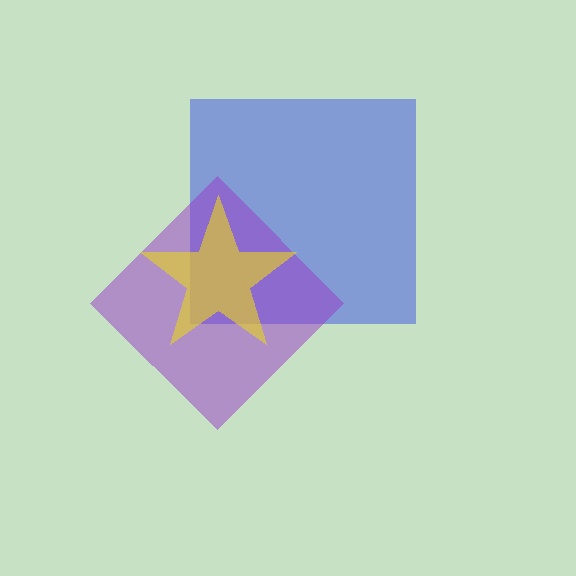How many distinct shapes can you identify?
There are 3 distinct shapes: a blue square, a purple diamond, a yellow star.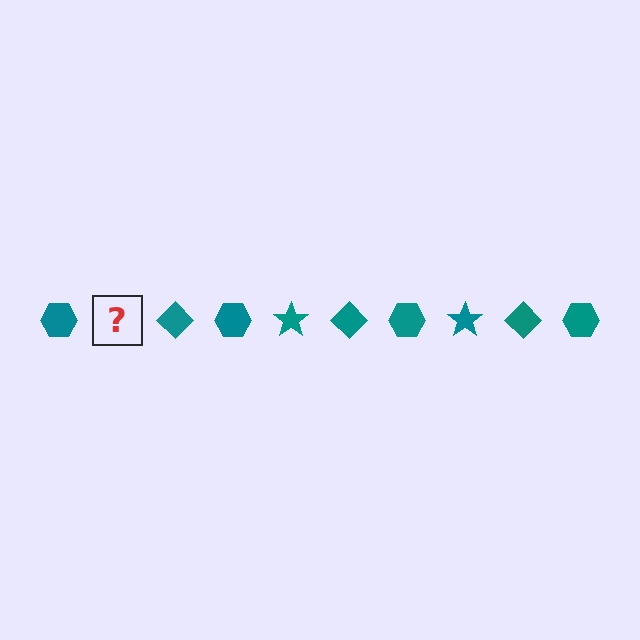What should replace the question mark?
The question mark should be replaced with a teal star.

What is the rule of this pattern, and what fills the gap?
The rule is that the pattern cycles through hexagon, star, diamond shapes in teal. The gap should be filled with a teal star.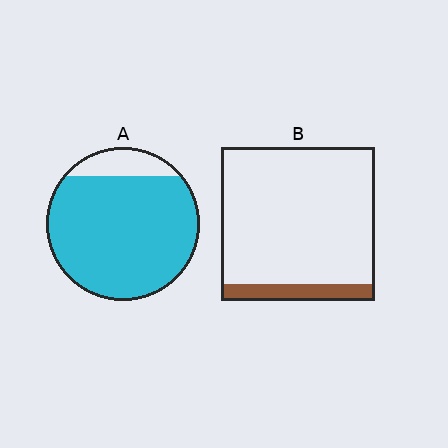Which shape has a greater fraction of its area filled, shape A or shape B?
Shape A.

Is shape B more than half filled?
No.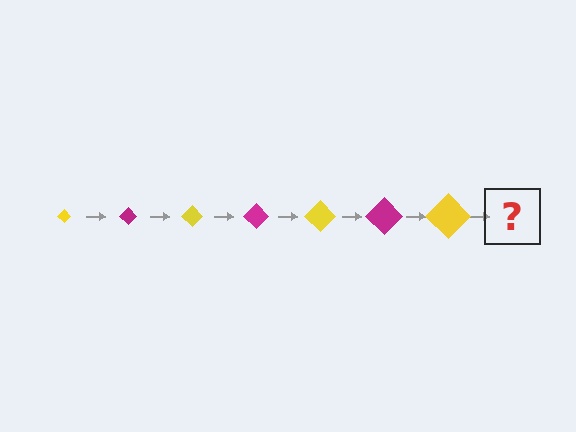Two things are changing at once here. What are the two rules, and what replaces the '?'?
The two rules are that the diamond grows larger each step and the color cycles through yellow and magenta. The '?' should be a magenta diamond, larger than the previous one.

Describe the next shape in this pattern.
It should be a magenta diamond, larger than the previous one.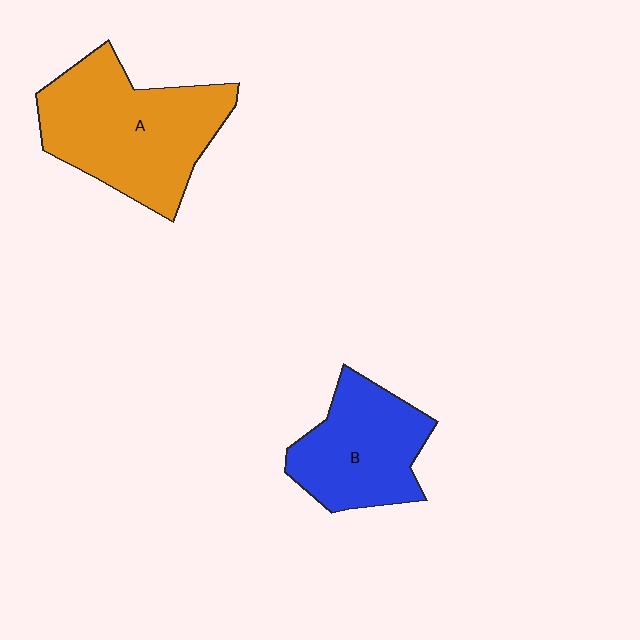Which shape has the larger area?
Shape A (orange).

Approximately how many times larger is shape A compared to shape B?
Approximately 1.4 times.